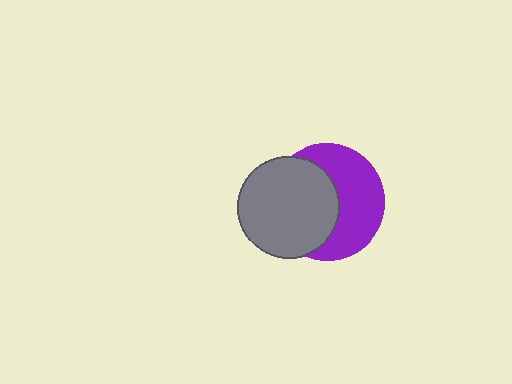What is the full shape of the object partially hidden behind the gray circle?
The partially hidden object is a purple circle.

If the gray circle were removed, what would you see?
You would see the complete purple circle.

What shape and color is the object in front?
The object in front is a gray circle.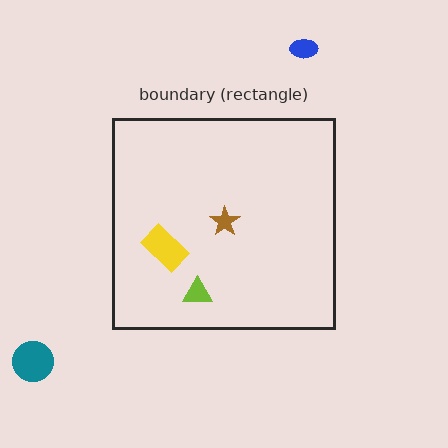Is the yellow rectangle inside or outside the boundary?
Inside.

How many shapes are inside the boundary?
3 inside, 2 outside.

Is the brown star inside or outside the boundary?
Inside.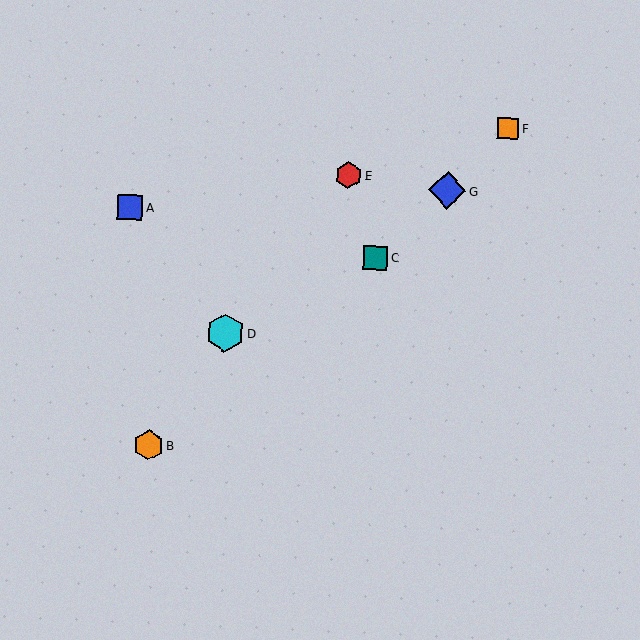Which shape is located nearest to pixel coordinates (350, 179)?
The red hexagon (labeled E) at (349, 175) is nearest to that location.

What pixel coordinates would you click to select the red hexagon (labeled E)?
Click at (349, 175) to select the red hexagon E.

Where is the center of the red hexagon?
The center of the red hexagon is at (349, 175).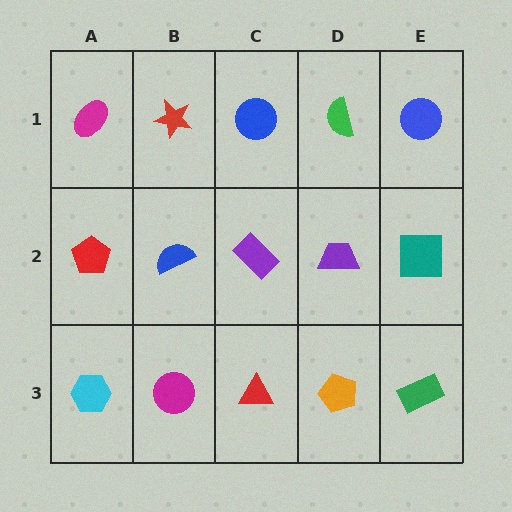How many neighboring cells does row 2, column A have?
3.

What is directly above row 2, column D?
A green semicircle.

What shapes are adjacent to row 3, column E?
A teal square (row 2, column E), an orange pentagon (row 3, column D).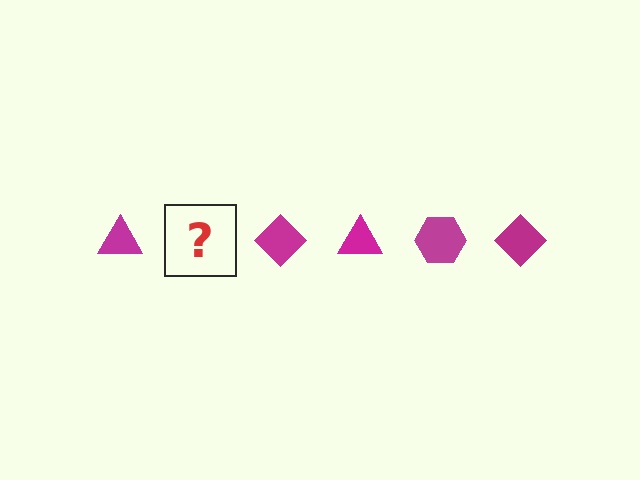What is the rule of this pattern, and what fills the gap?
The rule is that the pattern cycles through triangle, hexagon, diamond shapes in magenta. The gap should be filled with a magenta hexagon.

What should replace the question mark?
The question mark should be replaced with a magenta hexagon.